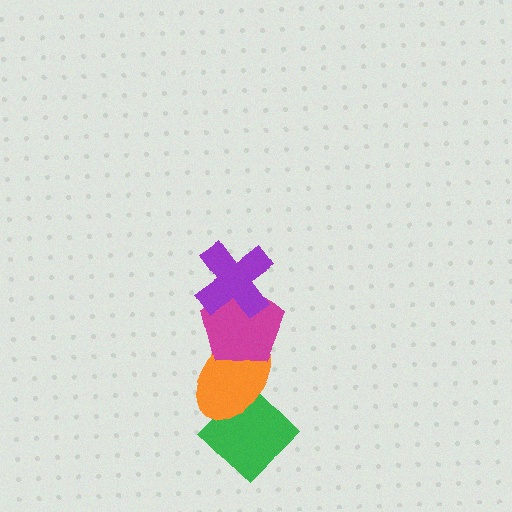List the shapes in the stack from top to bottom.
From top to bottom: the purple cross, the magenta pentagon, the orange ellipse, the green diamond.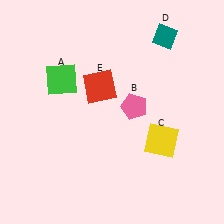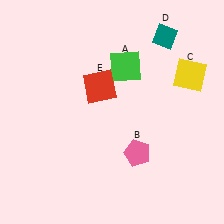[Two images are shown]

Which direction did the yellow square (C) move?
The yellow square (C) moved up.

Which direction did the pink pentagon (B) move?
The pink pentagon (B) moved down.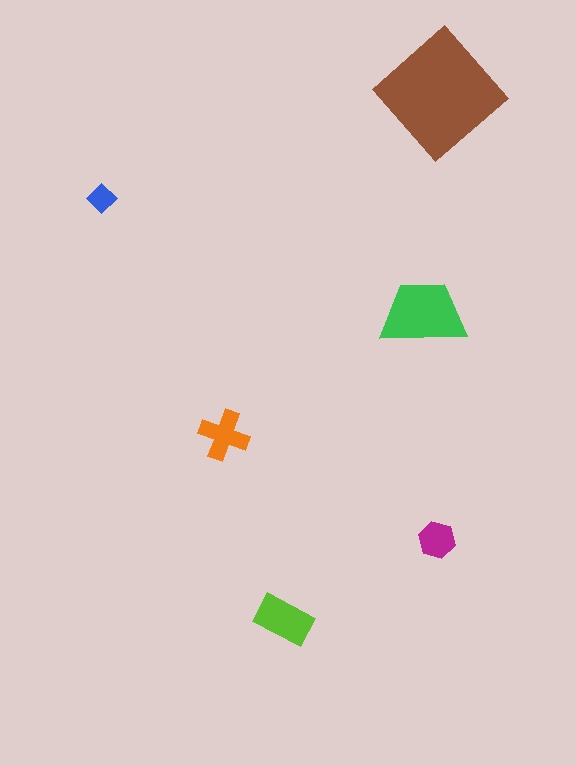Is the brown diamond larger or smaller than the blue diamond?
Larger.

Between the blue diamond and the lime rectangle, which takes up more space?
The lime rectangle.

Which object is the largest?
The brown diamond.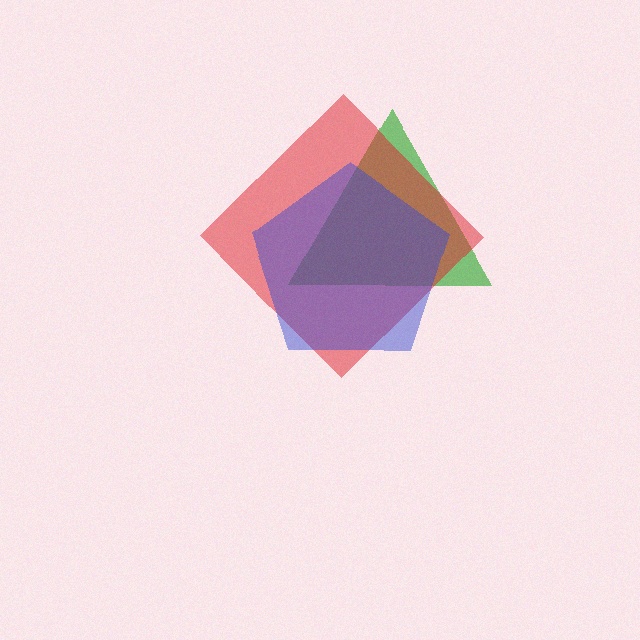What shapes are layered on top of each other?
The layered shapes are: a green triangle, a red diamond, a blue pentagon.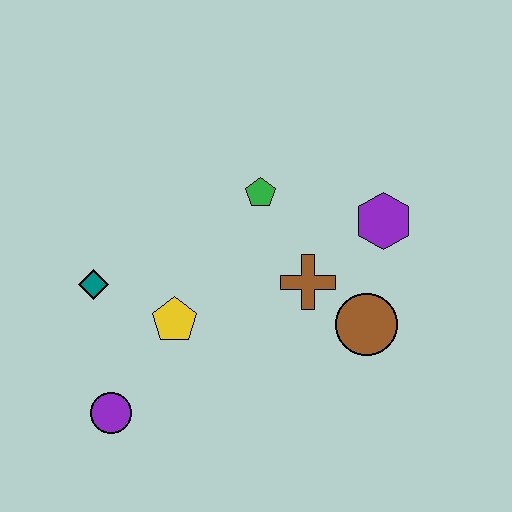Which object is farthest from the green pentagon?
The purple circle is farthest from the green pentagon.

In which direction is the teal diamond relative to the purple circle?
The teal diamond is above the purple circle.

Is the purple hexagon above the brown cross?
Yes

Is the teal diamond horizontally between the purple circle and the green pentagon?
No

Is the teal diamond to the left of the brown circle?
Yes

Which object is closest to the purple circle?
The yellow pentagon is closest to the purple circle.